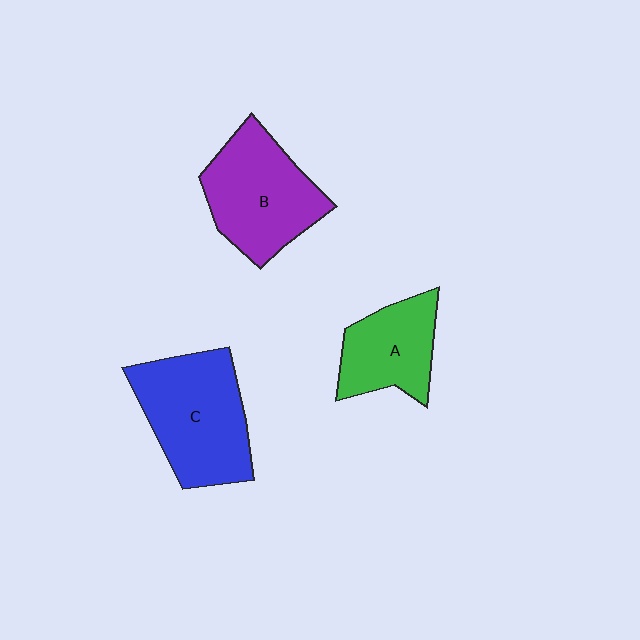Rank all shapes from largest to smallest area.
From largest to smallest: C (blue), B (purple), A (green).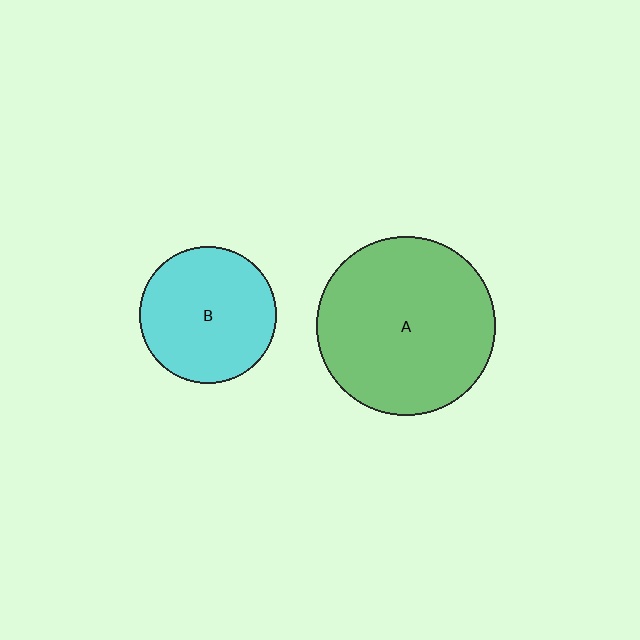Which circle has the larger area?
Circle A (green).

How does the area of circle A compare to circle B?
Approximately 1.7 times.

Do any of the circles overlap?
No, none of the circles overlap.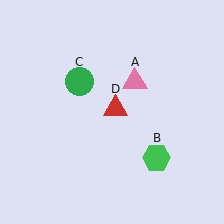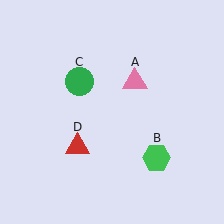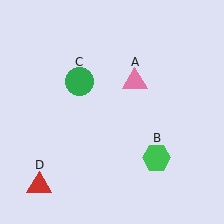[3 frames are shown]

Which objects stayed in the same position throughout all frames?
Pink triangle (object A) and green hexagon (object B) and green circle (object C) remained stationary.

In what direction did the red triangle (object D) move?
The red triangle (object D) moved down and to the left.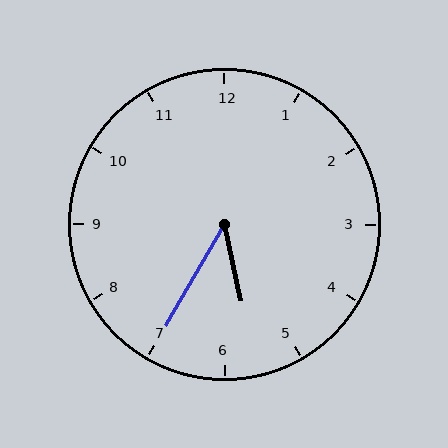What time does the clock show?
5:35.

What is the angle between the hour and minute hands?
Approximately 42 degrees.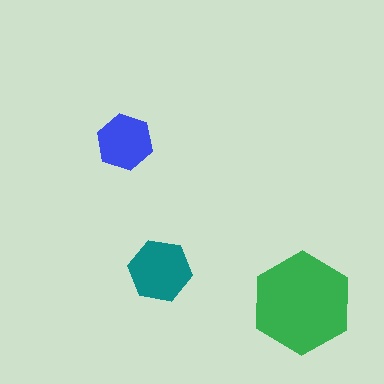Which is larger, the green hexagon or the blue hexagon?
The green one.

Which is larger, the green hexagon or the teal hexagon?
The green one.